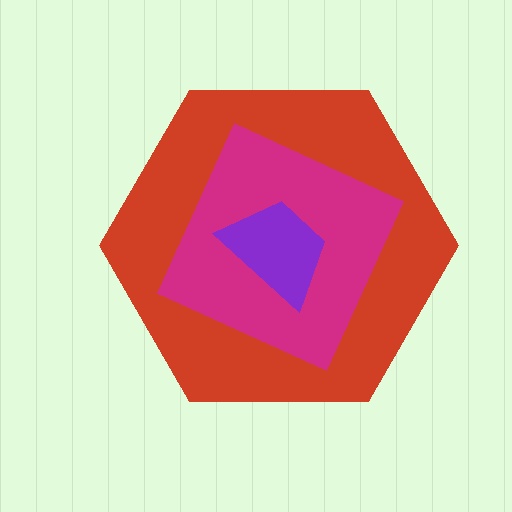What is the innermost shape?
The purple trapezoid.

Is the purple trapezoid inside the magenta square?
Yes.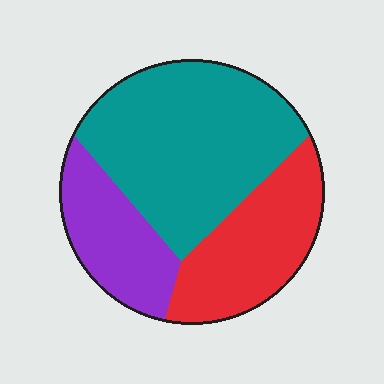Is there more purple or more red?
Red.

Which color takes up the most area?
Teal, at roughly 50%.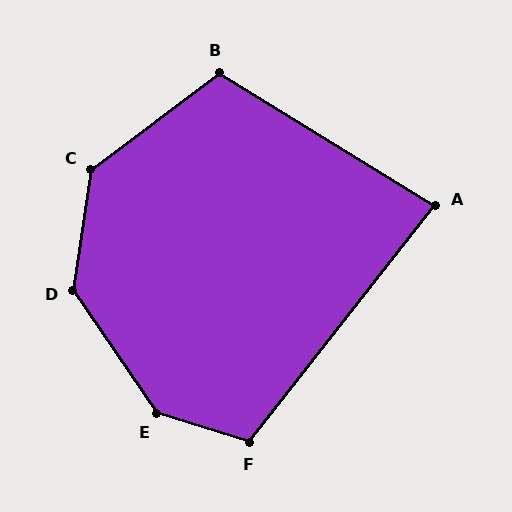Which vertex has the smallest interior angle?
A, at approximately 83 degrees.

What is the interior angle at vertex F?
Approximately 111 degrees (obtuse).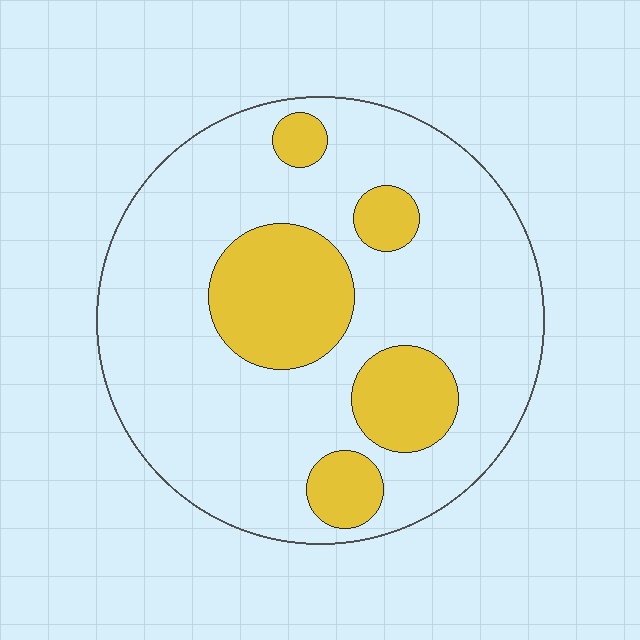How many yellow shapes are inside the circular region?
5.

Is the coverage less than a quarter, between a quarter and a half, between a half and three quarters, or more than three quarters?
Less than a quarter.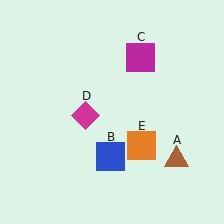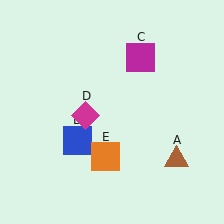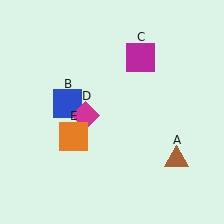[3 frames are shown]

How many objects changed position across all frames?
2 objects changed position: blue square (object B), orange square (object E).